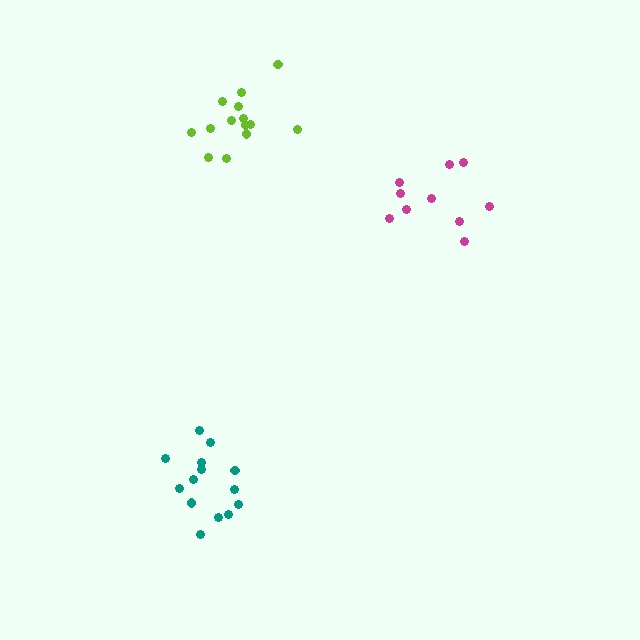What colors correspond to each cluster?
The clusters are colored: lime, teal, magenta.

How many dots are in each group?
Group 1: 14 dots, Group 2: 14 dots, Group 3: 10 dots (38 total).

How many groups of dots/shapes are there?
There are 3 groups.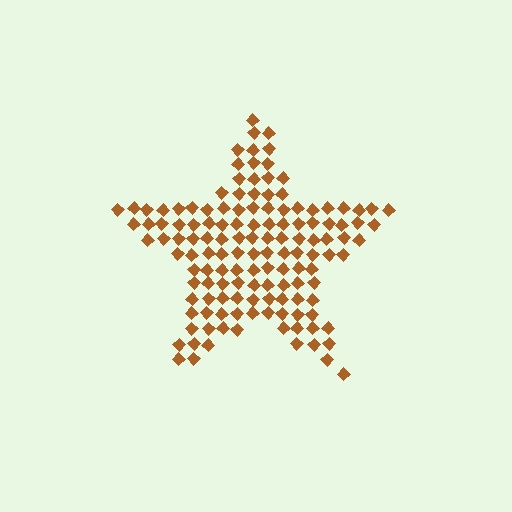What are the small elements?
The small elements are diamonds.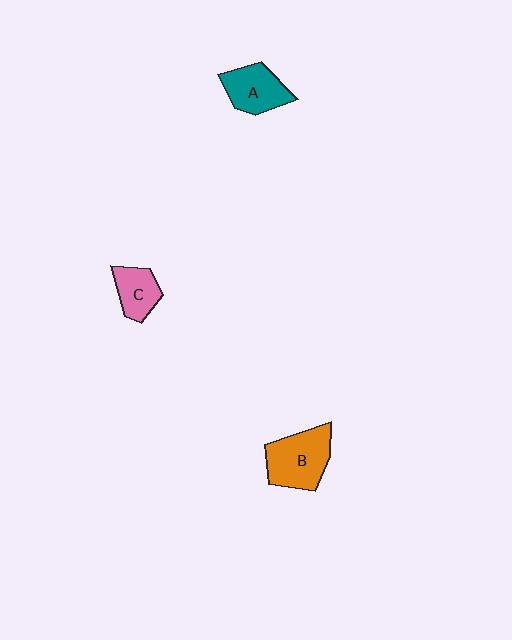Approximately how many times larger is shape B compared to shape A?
Approximately 1.3 times.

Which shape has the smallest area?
Shape C (pink).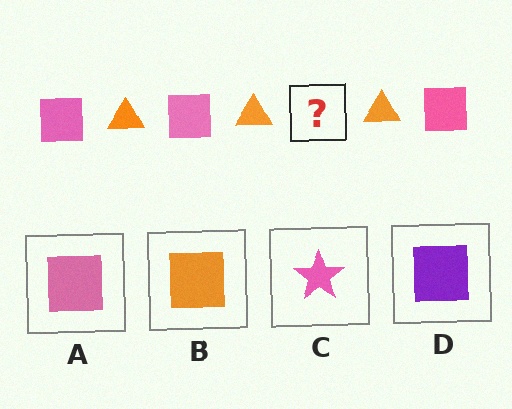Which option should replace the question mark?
Option A.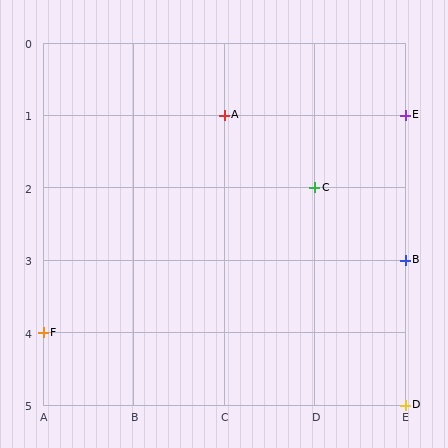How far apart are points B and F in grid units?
Points B and F are 4 columns and 1 row apart (about 4.1 grid units diagonally).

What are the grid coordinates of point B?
Point B is at grid coordinates (E, 3).